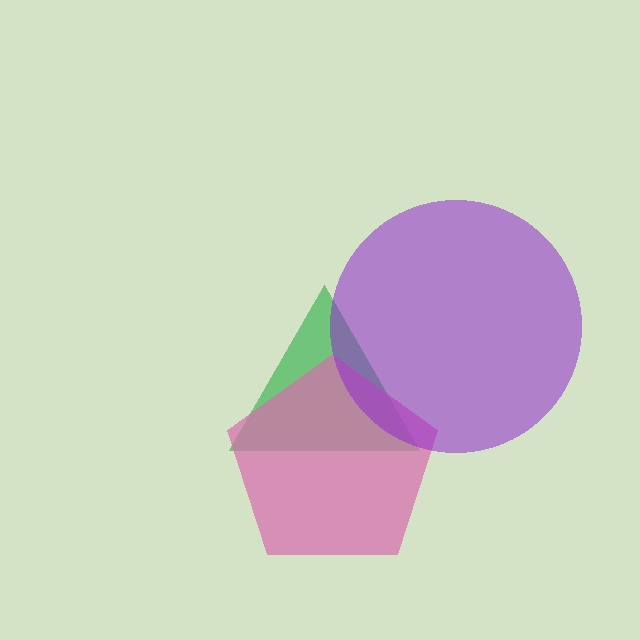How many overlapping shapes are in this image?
There are 3 overlapping shapes in the image.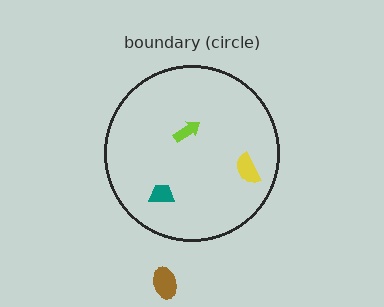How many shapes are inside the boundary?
3 inside, 1 outside.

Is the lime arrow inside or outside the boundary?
Inside.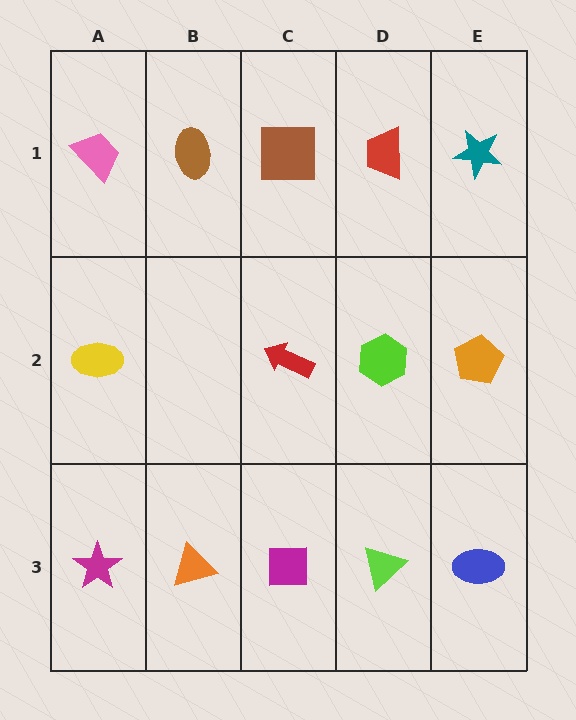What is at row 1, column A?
A pink trapezoid.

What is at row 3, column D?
A lime triangle.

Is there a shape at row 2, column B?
No, that cell is empty.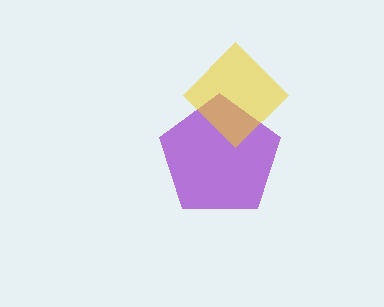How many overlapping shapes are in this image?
There are 2 overlapping shapes in the image.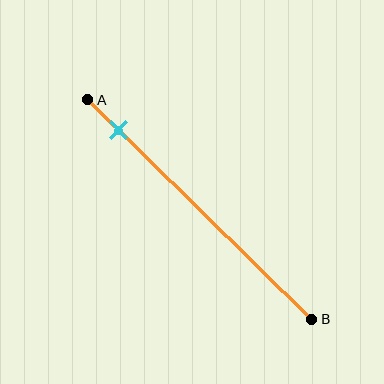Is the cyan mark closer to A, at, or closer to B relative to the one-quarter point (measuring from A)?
The cyan mark is closer to point A than the one-quarter point of segment AB.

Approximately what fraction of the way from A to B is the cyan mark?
The cyan mark is approximately 15% of the way from A to B.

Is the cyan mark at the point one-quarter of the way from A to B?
No, the mark is at about 15% from A, not at the 25% one-quarter point.